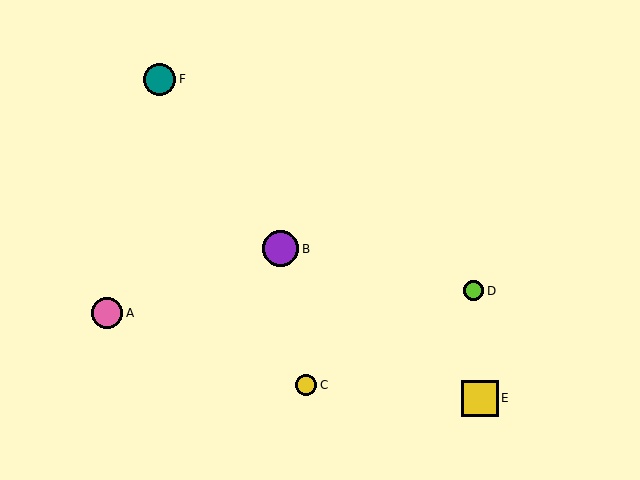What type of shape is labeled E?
Shape E is a yellow square.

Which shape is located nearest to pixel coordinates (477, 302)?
The lime circle (labeled D) at (474, 291) is nearest to that location.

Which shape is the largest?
The purple circle (labeled B) is the largest.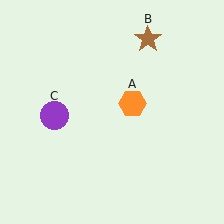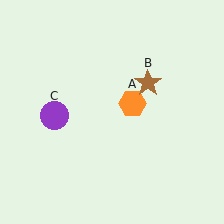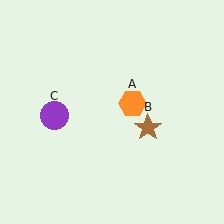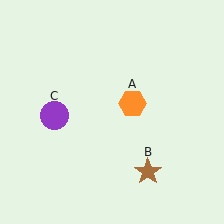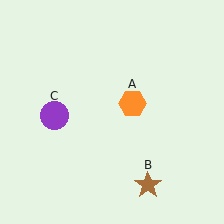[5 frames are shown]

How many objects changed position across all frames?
1 object changed position: brown star (object B).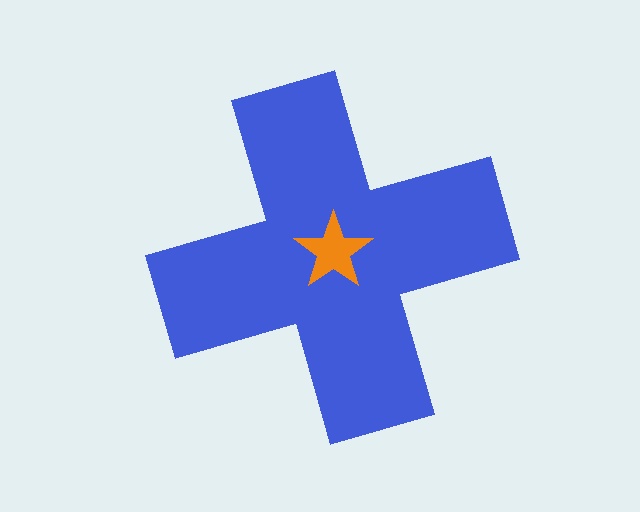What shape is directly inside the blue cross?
The orange star.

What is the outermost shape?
The blue cross.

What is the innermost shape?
The orange star.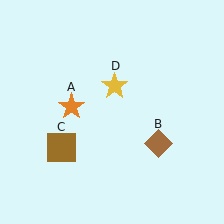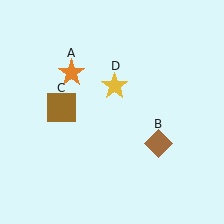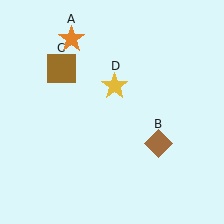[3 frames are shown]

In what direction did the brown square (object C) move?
The brown square (object C) moved up.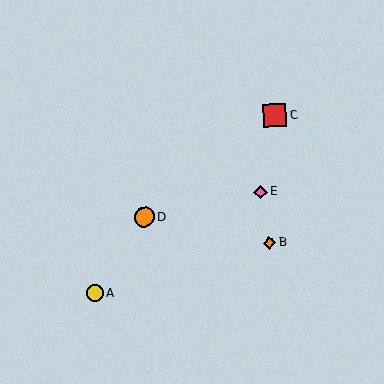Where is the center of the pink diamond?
The center of the pink diamond is at (261, 192).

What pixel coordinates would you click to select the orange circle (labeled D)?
Click at (144, 217) to select the orange circle D.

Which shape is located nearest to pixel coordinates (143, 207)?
The orange circle (labeled D) at (144, 217) is nearest to that location.